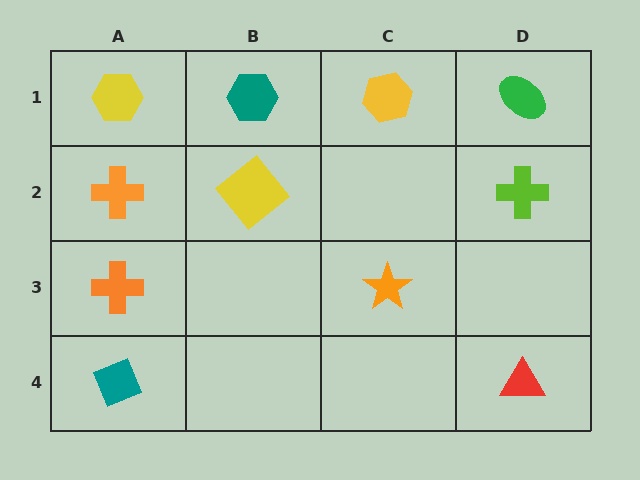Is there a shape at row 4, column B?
No, that cell is empty.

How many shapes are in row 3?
2 shapes.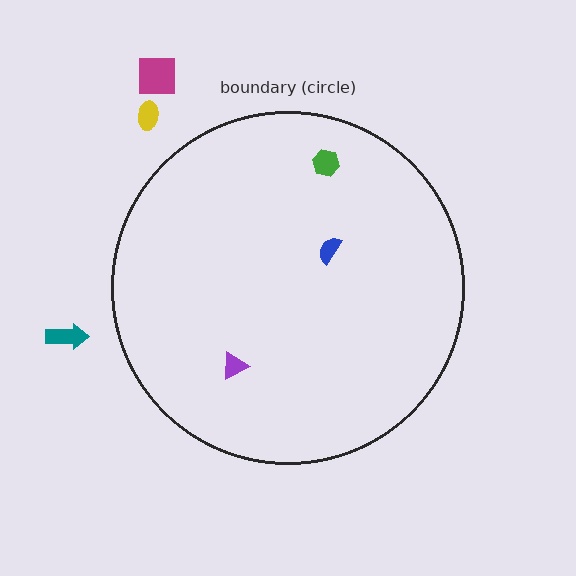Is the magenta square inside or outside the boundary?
Outside.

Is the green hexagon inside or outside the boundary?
Inside.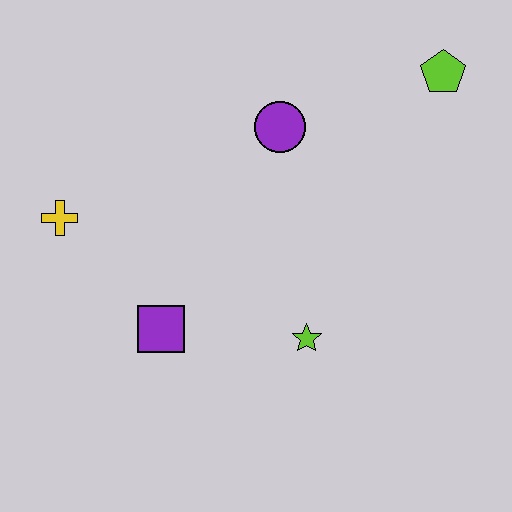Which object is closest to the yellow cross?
The purple square is closest to the yellow cross.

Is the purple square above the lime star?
Yes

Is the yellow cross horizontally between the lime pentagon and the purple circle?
No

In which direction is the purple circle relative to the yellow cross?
The purple circle is to the right of the yellow cross.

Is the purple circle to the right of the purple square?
Yes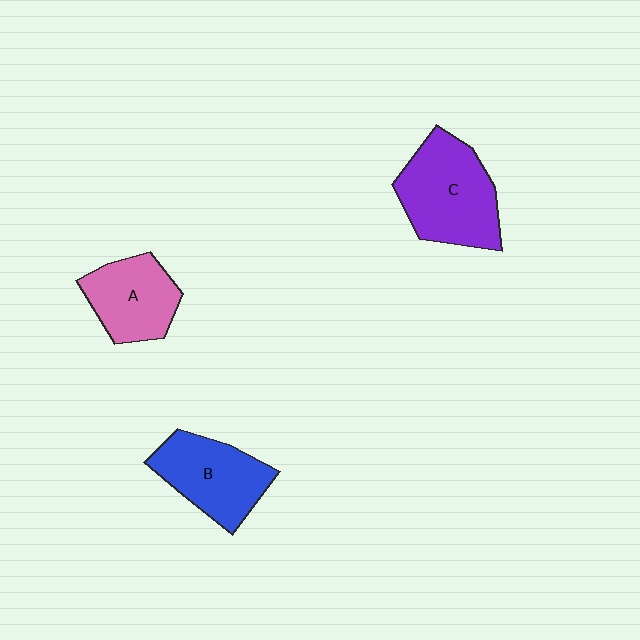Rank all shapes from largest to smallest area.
From largest to smallest: C (purple), B (blue), A (pink).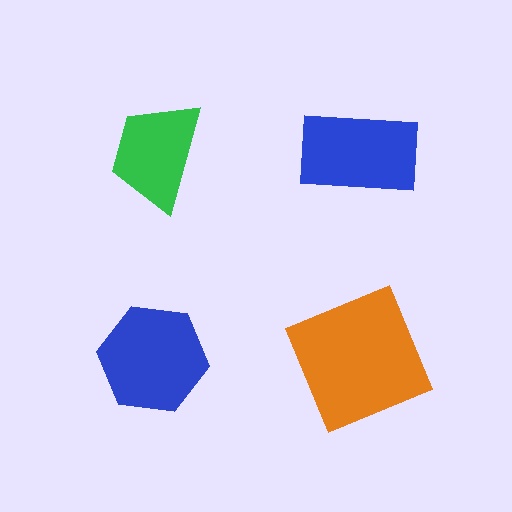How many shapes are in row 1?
2 shapes.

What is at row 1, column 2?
A blue rectangle.